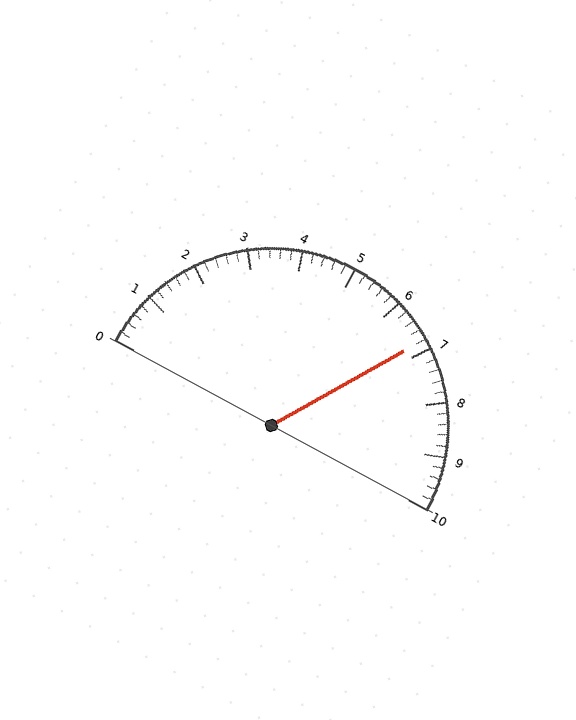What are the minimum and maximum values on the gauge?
The gauge ranges from 0 to 10.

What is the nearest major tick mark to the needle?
The nearest major tick mark is 7.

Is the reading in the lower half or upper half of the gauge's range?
The reading is in the upper half of the range (0 to 10).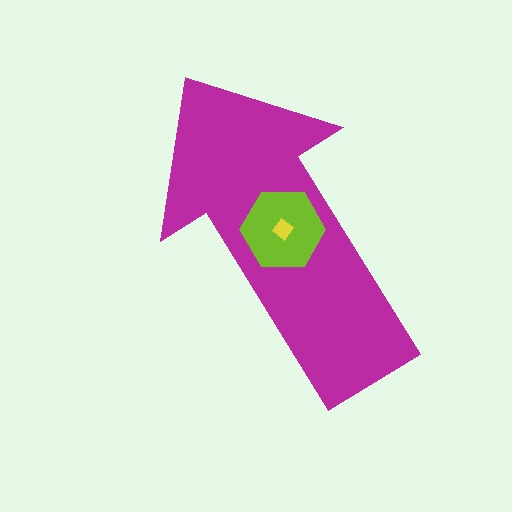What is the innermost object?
The yellow diamond.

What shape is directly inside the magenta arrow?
The lime hexagon.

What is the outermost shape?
The magenta arrow.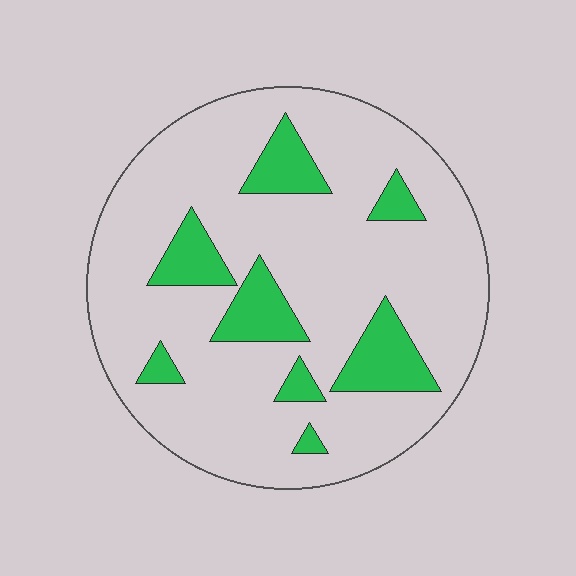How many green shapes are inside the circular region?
8.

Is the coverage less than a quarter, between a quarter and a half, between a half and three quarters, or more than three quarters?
Less than a quarter.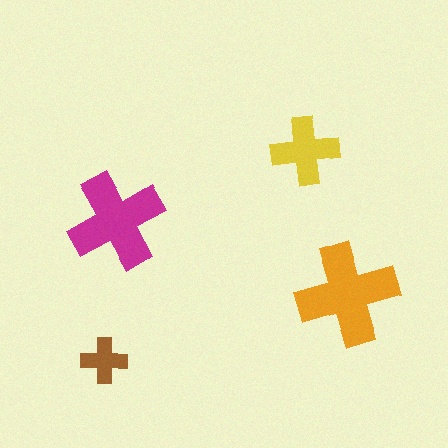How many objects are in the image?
There are 4 objects in the image.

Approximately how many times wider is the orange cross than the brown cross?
About 2 times wider.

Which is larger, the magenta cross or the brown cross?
The magenta one.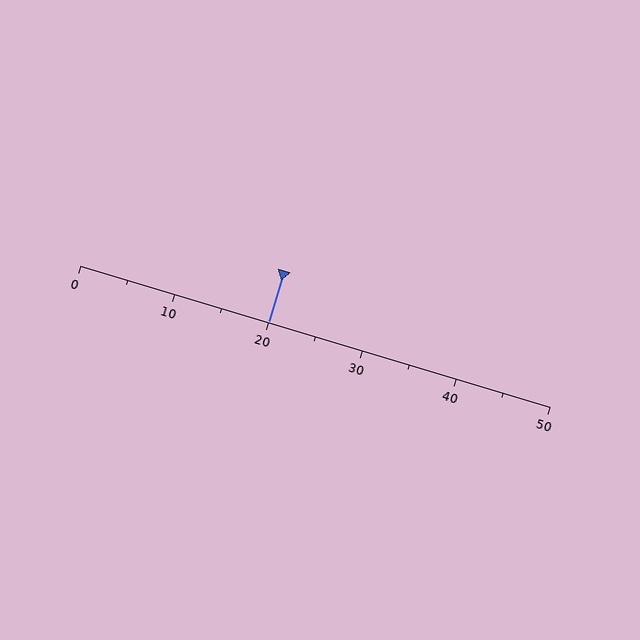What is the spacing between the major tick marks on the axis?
The major ticks are spaced 10 apart.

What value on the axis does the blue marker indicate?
The marker indicates approximately 20.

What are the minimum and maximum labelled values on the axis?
The axis runs from 0 to 50.